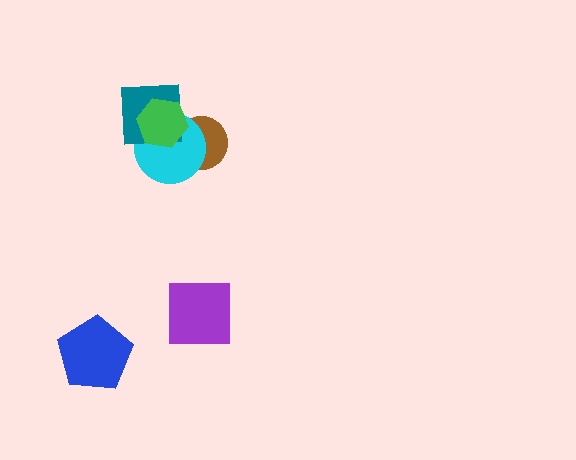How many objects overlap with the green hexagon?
3 objects overlap with the green hexagon.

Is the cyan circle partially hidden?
Yes, it is partially covered by another shape.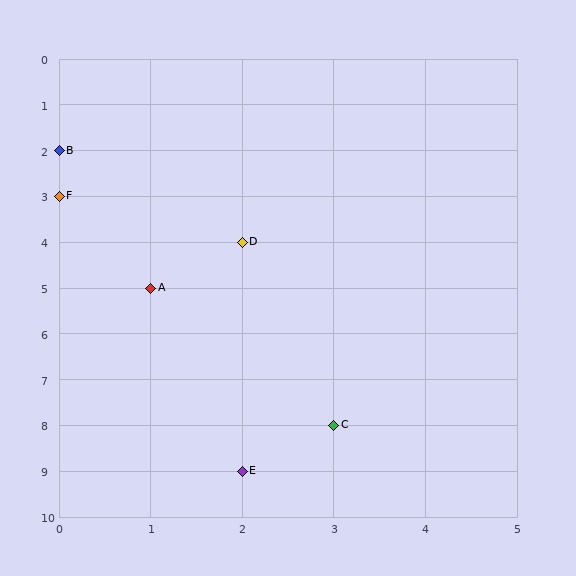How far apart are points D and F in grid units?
Points D and F are 2 columns and 1 row apart (about 2.2 grid units diagonally).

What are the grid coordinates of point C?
Point C is at grid coordinates (3, 8).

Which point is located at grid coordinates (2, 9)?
Point E is at (2, 9).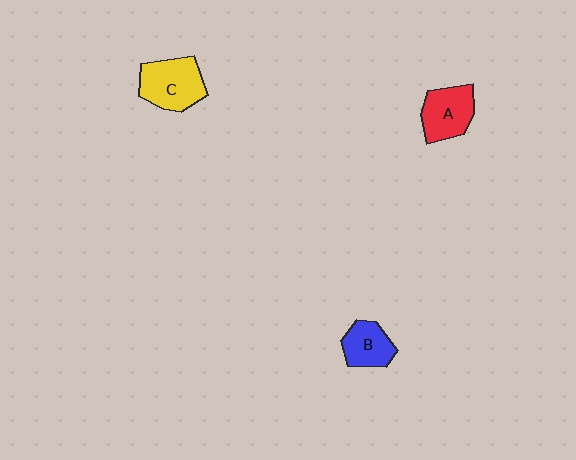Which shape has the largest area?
Shape C (yellow).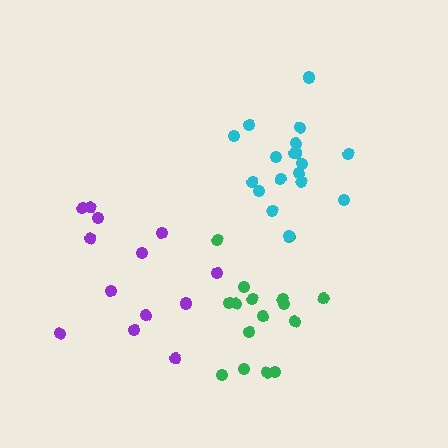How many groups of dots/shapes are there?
There are 3 groups.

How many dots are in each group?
Group 1: 13 dots, Group 2: 16 dots, Group 3: 18 dots (47 total).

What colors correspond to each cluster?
The clusters are colored: purple, green, cyan.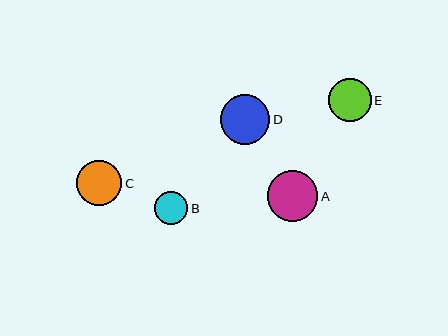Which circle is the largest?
Circle A is the largest with a size of approximately 51 pixels.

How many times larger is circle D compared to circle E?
Circle D is approximately 1.1 times the size of circle E.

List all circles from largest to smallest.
From largest to smallest: A, D, C, E, B.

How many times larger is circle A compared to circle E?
Circle A is approximately 1.2 times the size of circle E.